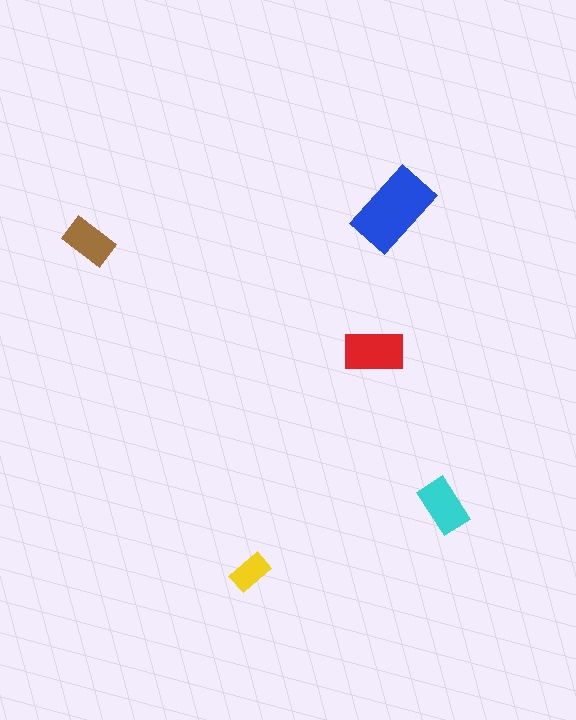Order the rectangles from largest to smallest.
the blue one, the red one, the cyan one, the brown one, the yellow one.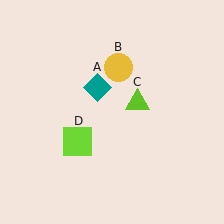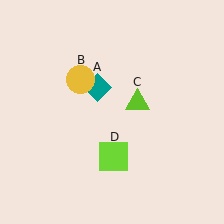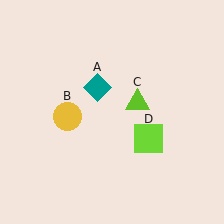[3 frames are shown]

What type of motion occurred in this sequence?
The yellow circle (object B), lime square (object D) rotated counterclockwise around the center of the scene.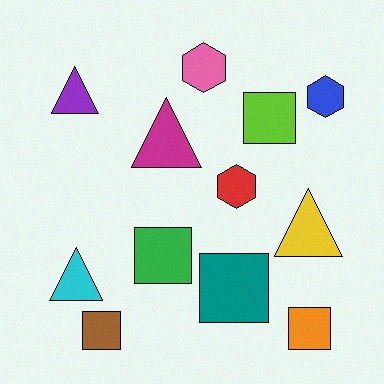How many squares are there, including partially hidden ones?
There are 5 squares.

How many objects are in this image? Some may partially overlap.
There are 12 objects.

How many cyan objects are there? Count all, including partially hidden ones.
There is 1 cyan object.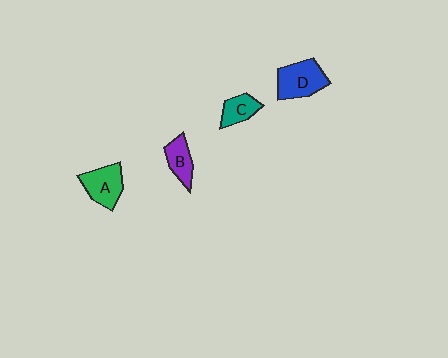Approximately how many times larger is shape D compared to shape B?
Approximately 1.6 times.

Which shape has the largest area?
Shape D (blue).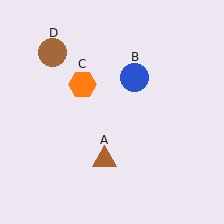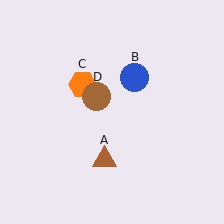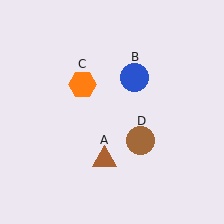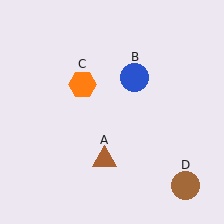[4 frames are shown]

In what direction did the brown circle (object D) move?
The brown circle (object D) moved down and to the right.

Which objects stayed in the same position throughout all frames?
Brown triangle (object A) and blue circle (object B) and orange hexagon (object C) remained stationary.